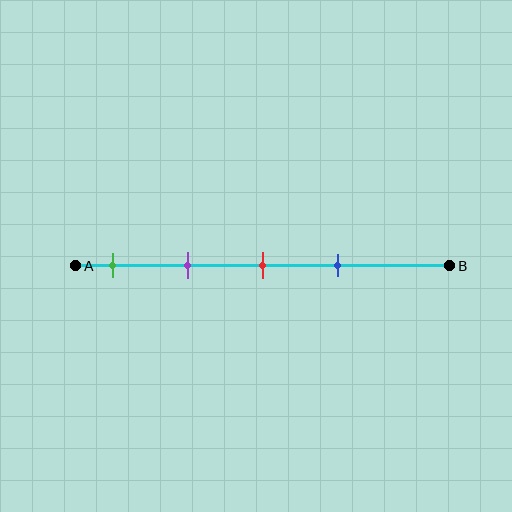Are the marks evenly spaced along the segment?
Yes, the marks are approximately evenly spaced.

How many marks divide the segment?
There are 4 marks dividing the segment.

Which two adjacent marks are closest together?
The red and blue marks are the closest adjacent pair.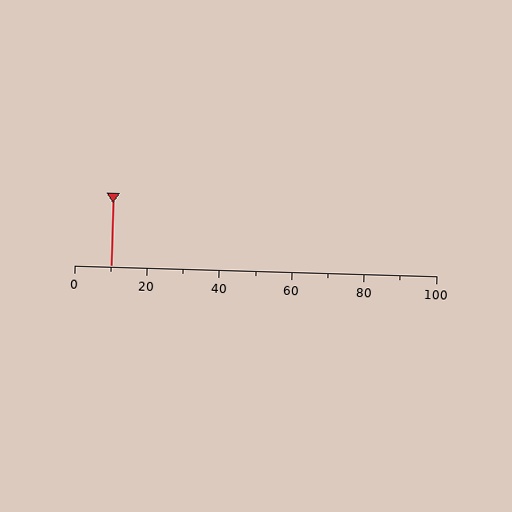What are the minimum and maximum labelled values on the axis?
The axis runs from 0 to 100.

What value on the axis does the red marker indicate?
The marker indicates approximately 10.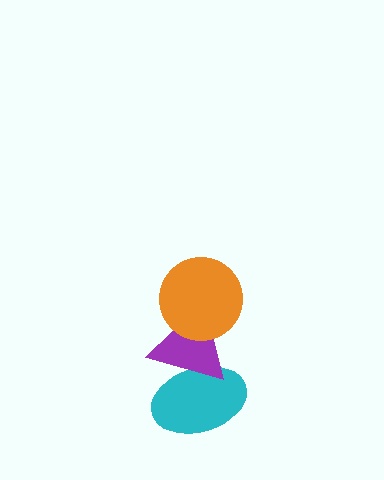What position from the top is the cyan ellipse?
The cyan ellipse is 3rd from the top.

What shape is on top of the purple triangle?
The orange circle is on top of the purple triangle.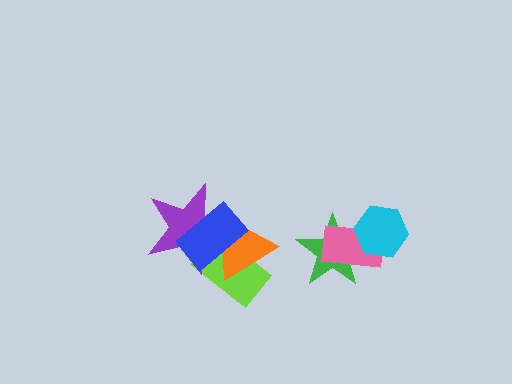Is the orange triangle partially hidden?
Yes, it is partially covered by another shape.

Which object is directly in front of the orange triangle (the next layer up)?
The purple star is directly in front of the orange triangle.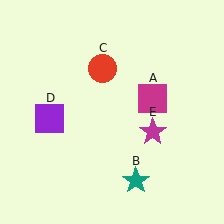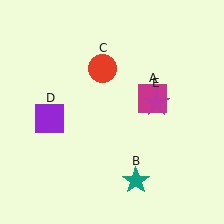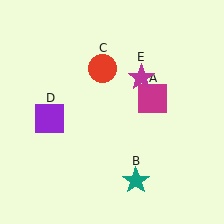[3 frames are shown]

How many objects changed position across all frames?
1 object changed position: magenta star (object E).